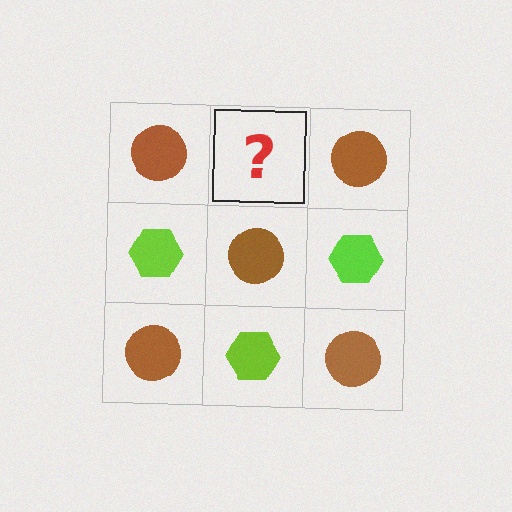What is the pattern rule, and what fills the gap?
The rule is that it alternates brown circle and lime hexagon in a checkerboard pattern. The gap should be filled with a lime hexagon.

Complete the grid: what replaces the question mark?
The question mark should be replaced with a lime hexagon.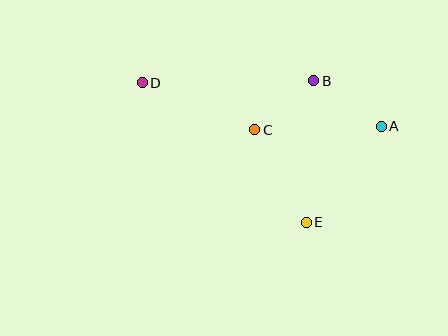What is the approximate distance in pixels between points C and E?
The distance between C and E is approximately 106 pixels.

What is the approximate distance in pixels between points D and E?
The distance between D and E is approximately 215 pixels.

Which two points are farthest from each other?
Points A and D are farthest from each other.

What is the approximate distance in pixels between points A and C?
The distance between A and C is approximately 127 pixels.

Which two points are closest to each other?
Points B and C are closest to each other.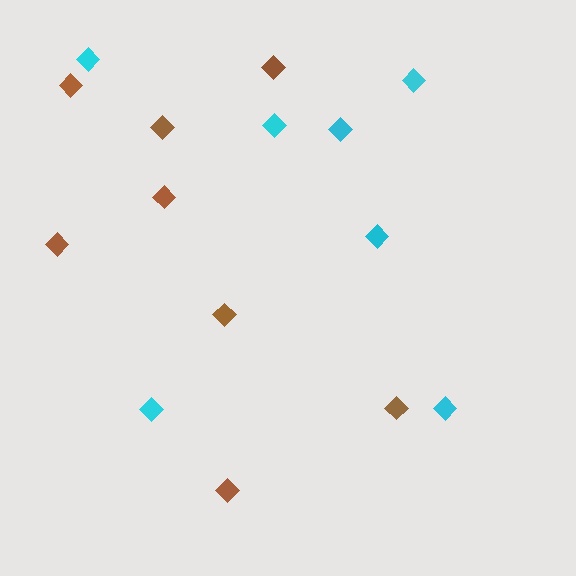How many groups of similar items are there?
There are 2 groups: one group of cyan diamonds (7) and one group of brown diamonds (8).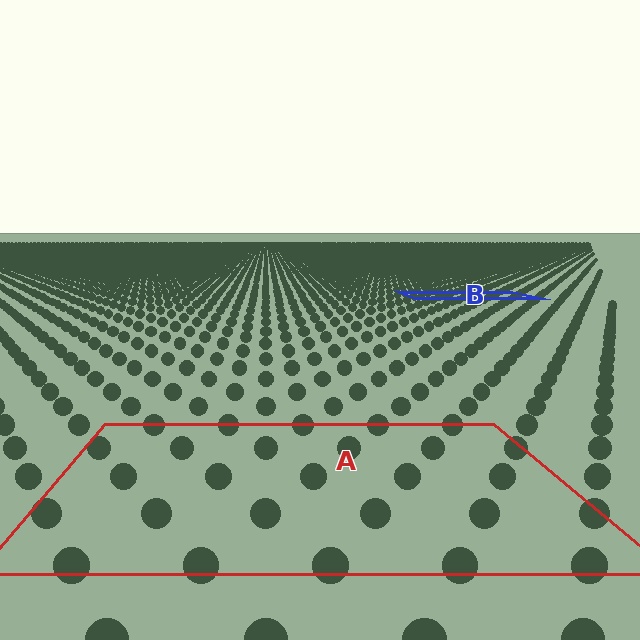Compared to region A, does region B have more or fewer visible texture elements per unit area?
Region B has more texture elements per unit area — they are packed more densely because it is farther away.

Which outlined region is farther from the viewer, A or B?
Region B is farther from the viewer — the texture elements inside it appear smaller and more densely packed.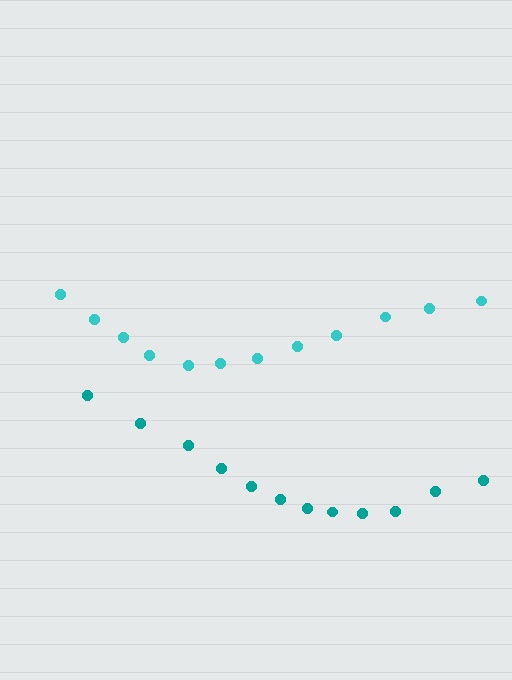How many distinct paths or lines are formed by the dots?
There are 2 distinct paths.